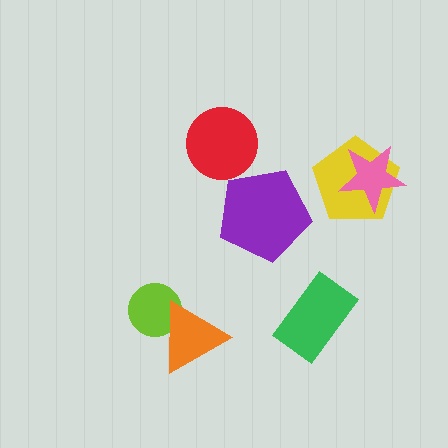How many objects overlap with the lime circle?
1 object overlaps with the lime circle.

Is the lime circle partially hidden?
Yes, it is partially covered by another shape.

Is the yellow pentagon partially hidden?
Yes, it is partially covered by another shape.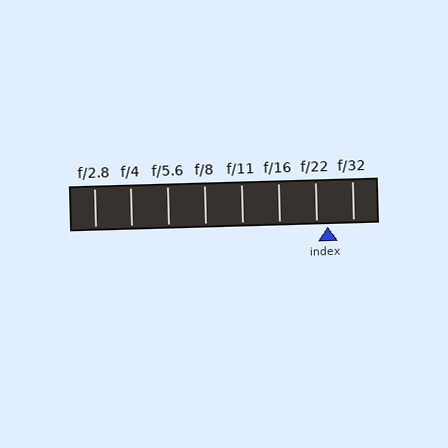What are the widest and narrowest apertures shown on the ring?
The widest aperture shown is f/2.8 and the narrowest is f/32.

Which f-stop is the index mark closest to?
The index mark is closest to f/22.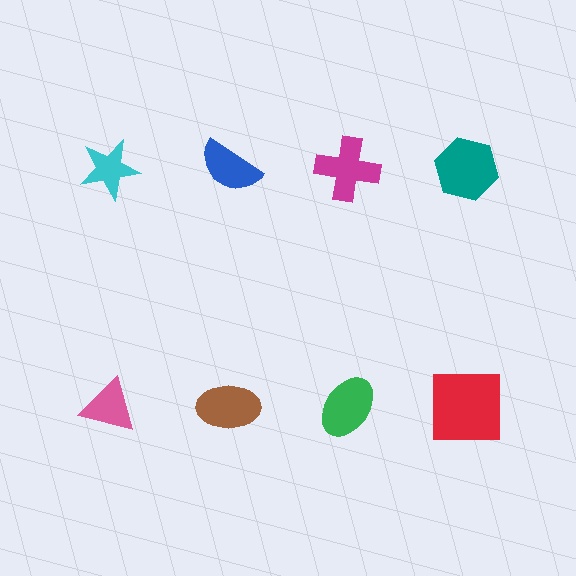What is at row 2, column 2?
A brown ellipse.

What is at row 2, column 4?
A red square.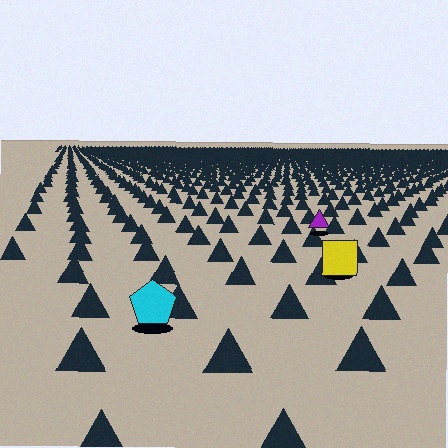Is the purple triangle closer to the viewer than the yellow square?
No. The yellow square is closer — you can tell from the texture gradient: the ground texture is coarser near it.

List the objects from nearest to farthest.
From nearest to farthest: the cyan pentagon, the yellow square, the purple triangle.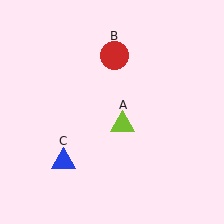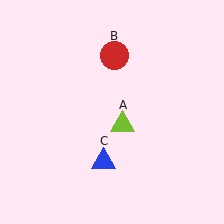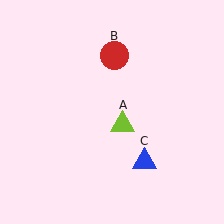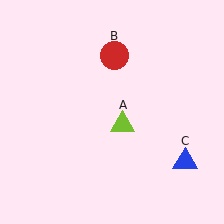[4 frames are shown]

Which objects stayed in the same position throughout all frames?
Lime triangle (object A) and red circle (object B) remained stationary.